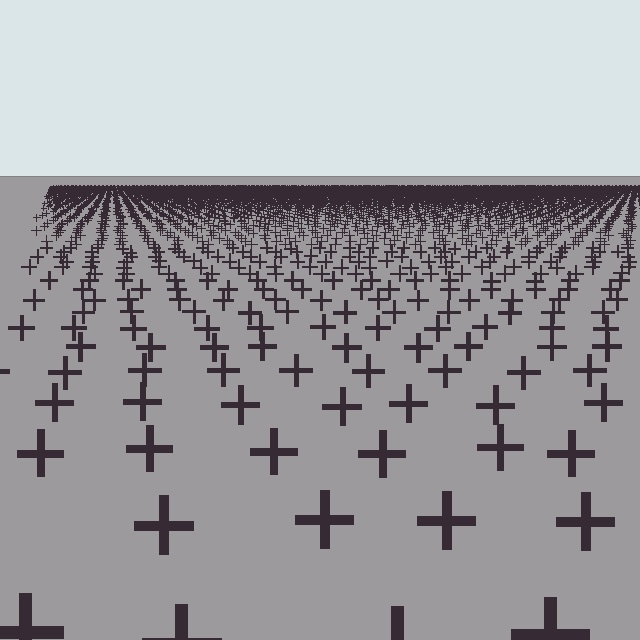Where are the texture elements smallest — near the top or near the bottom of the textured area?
Near the top.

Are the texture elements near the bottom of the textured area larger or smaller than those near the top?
Larger. Near the bottom, elements are closer to the viewer and appear at a bigger on-screen size.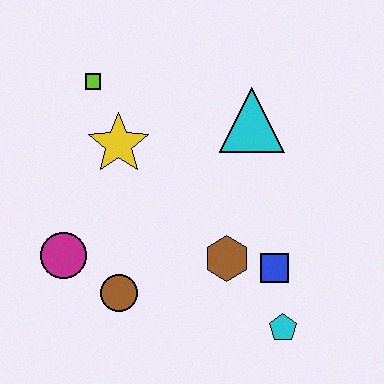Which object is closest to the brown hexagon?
The blue square is closest to the brown hexagon.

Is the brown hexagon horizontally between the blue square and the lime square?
Yes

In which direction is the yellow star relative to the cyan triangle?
The yellow star is to the left of the cyan triangle.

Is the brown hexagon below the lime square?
Yes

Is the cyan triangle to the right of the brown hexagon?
Yes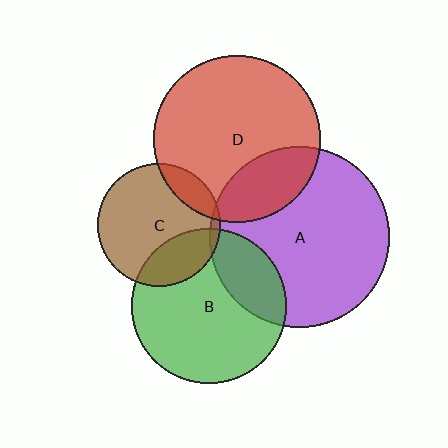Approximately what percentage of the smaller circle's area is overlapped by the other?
Approximately 25%.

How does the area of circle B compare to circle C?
Approximately 1.6 times.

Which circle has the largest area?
Circle A (purple).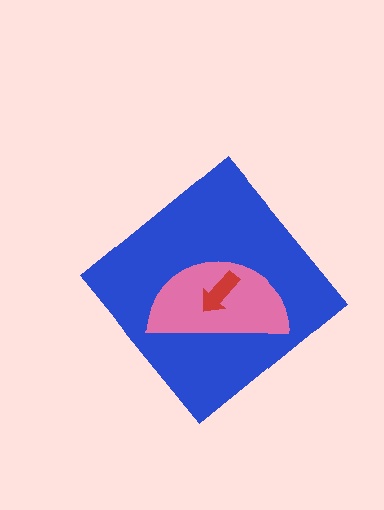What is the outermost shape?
The blue diamond.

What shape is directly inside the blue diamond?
The pink semicircle.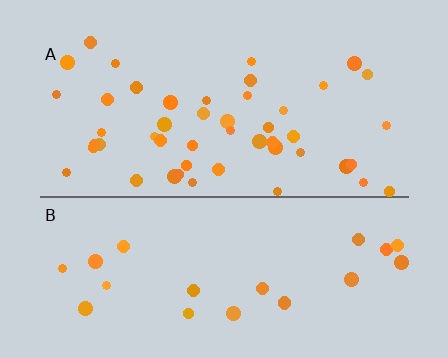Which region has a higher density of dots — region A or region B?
A (the top).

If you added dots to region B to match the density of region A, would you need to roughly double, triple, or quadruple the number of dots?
Approximately double.